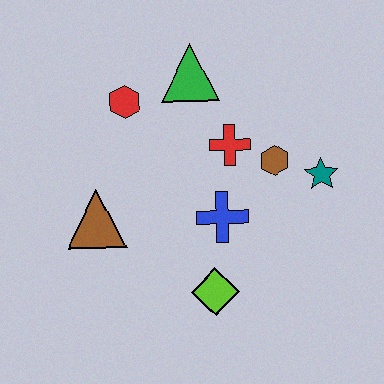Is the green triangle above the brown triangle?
Yes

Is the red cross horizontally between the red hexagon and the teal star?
Yes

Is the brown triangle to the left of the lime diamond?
Yes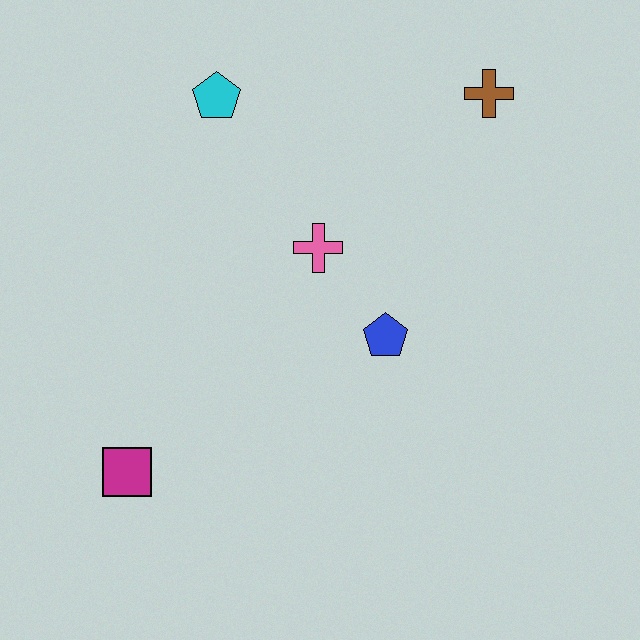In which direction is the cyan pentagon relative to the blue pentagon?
The cyan pentagon is above the blue pentagon.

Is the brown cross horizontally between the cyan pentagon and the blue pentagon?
No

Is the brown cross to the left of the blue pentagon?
No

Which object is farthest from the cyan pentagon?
The magenta square is farthest from the cyan pentagon.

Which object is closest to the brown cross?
The pink cross is closest to the brown cross.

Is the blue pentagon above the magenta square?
Yes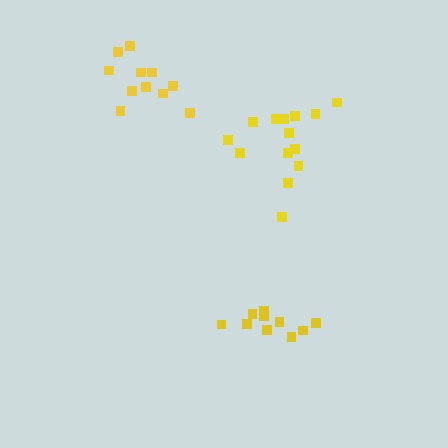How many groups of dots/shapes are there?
There are 3 groups.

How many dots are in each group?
Group 1: 14 dots, Group 2: 10 dots, Group 3: 11 dots (35 total).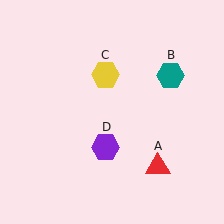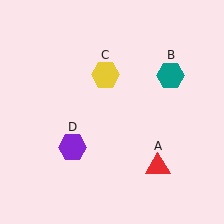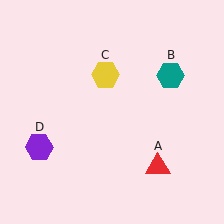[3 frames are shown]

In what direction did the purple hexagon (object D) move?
The purple hexagon (object D) moved left.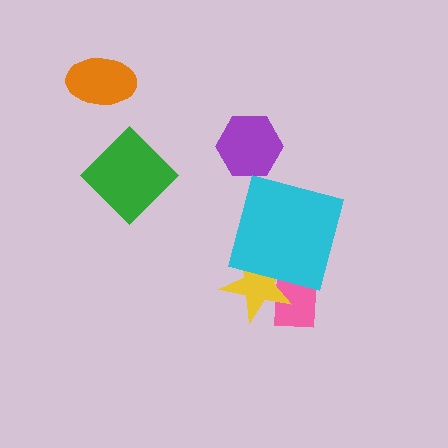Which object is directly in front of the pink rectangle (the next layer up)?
The yellow star is directly in front of the pink rectangle.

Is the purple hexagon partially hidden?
No, no other shape covers it.